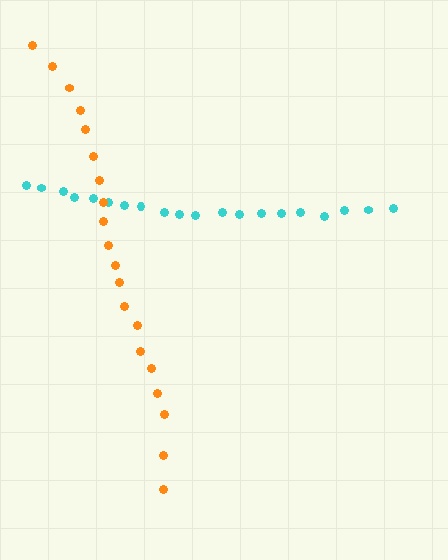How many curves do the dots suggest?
There are 2 distinct paths.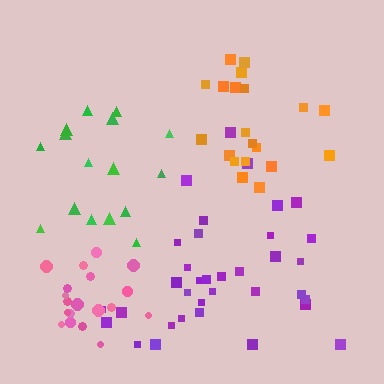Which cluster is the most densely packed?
Pink.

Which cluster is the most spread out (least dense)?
Green.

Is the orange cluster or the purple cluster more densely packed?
Orange.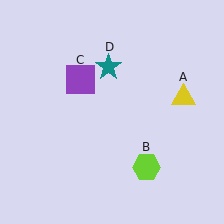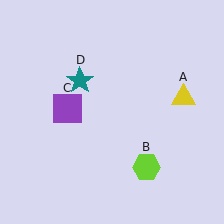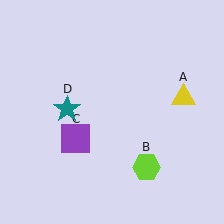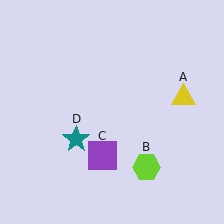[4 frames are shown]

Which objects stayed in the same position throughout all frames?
Yellow triangle (object A) and lime hexagon (object B) remained stationary.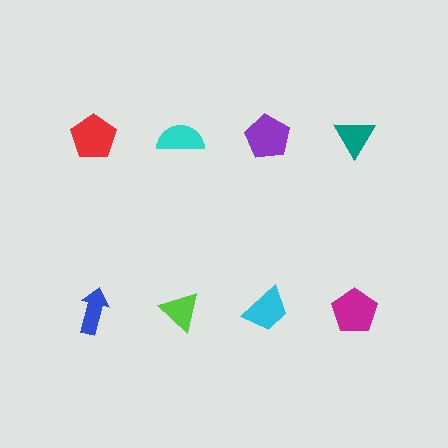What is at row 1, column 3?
A purple pentagon.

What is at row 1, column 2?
A cyan semicircle.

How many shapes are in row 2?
4 shapes.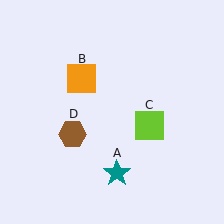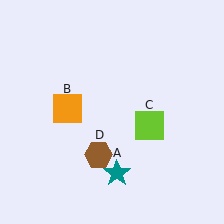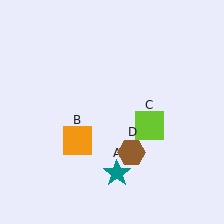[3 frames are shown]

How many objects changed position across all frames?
2 objects changed position: orange square (object B), brown hexagon (object D).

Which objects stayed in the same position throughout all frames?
Teal star (object A) and lime square (object C) remained stationary.